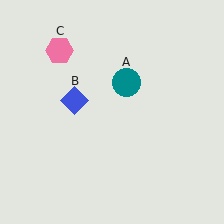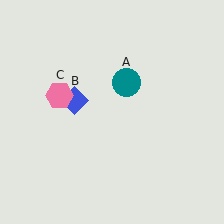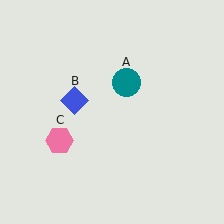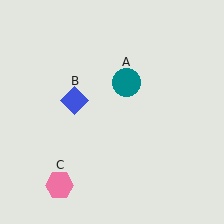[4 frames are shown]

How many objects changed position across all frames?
1 object changed position: pink hexagon (object C).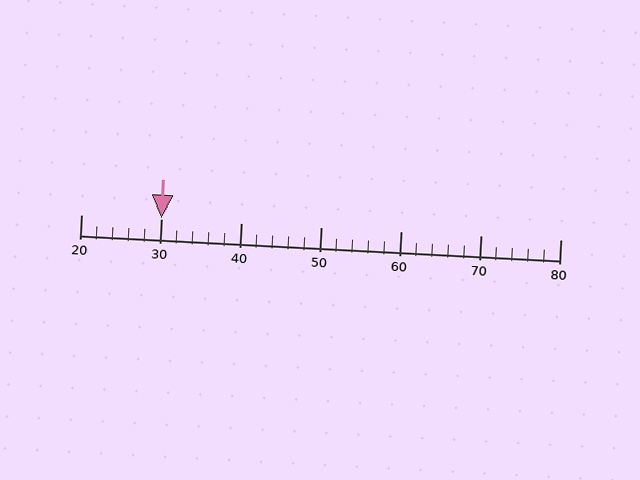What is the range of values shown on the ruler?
The ruler shows values from 20 to 80.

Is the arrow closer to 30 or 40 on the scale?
The arrow is closer to 30.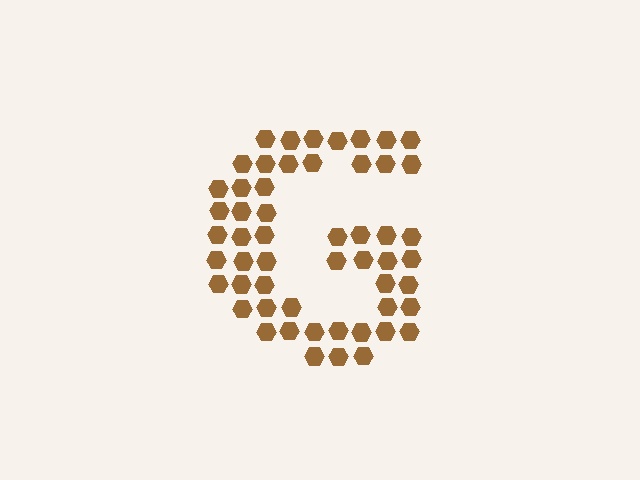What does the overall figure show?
The overall figure shows the letter G.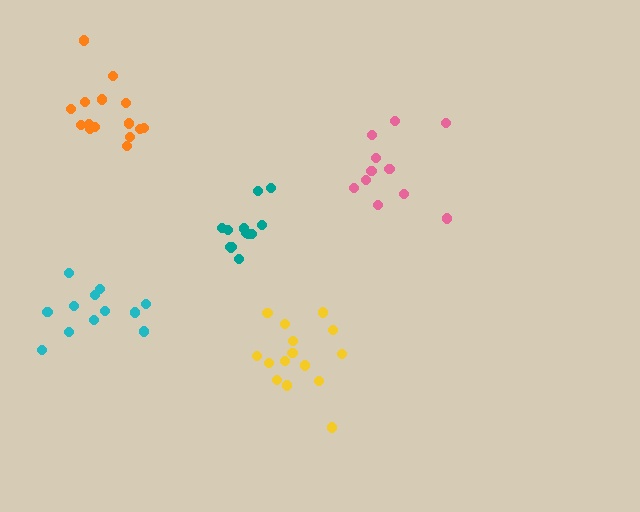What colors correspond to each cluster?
The clusters are colored: pink, cyan, orange, teal, yellow.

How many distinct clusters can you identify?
There are 5 distinct clusters.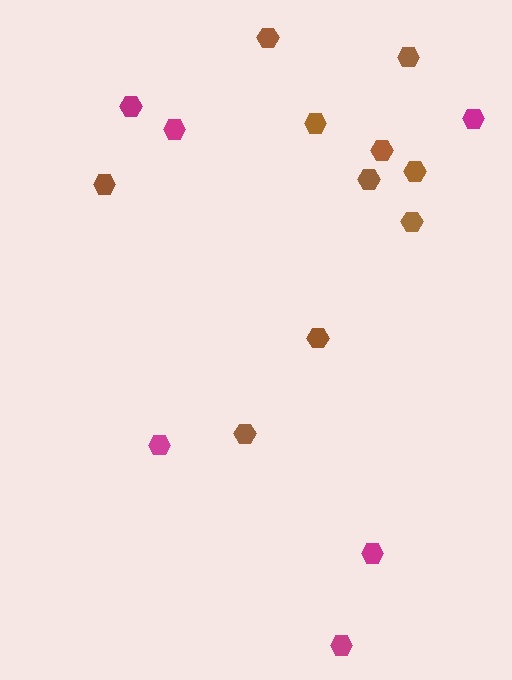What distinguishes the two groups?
There are 2 groups: one group of magenta hexagons (6) and one group of brown hexagons (10).